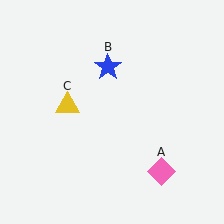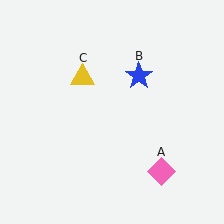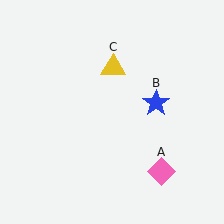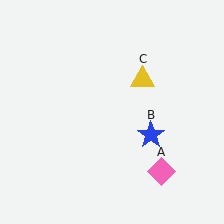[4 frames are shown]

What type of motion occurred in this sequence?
The blue star (object B), yellow triangle (object C) rotated clockwise around the center of the scene.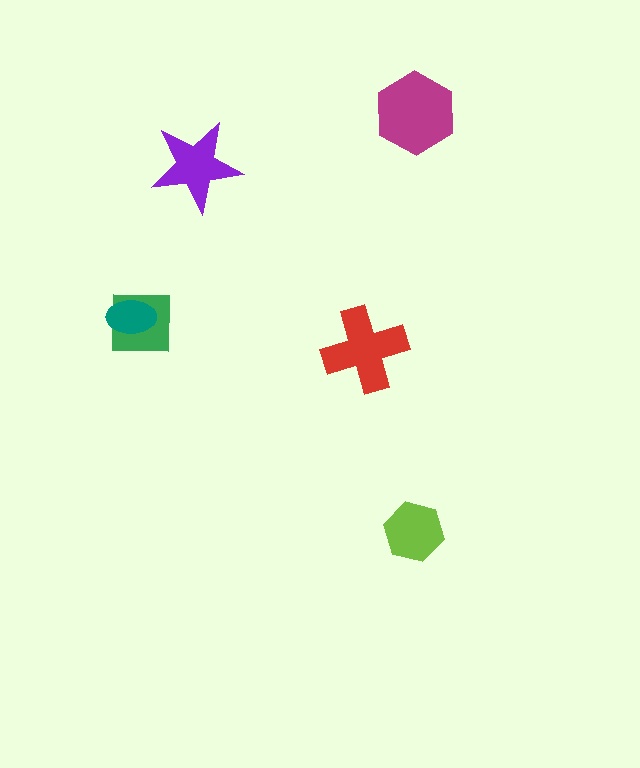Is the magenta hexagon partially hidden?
No, no other shape covers it.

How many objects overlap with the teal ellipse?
1 object overlaps with the teal ellipse.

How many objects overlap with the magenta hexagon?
0 objects overlap with the magenta hexagon.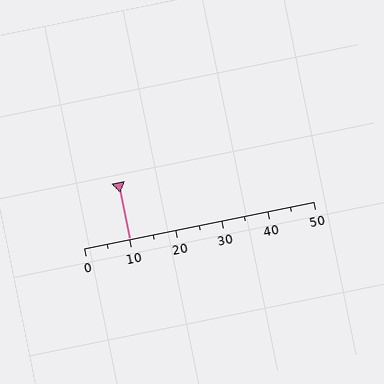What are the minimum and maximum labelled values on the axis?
The axis runs from 0 to 50.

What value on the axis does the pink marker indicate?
The marker indicates approximately 10.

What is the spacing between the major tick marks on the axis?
The major ticks are spaced 10 apart.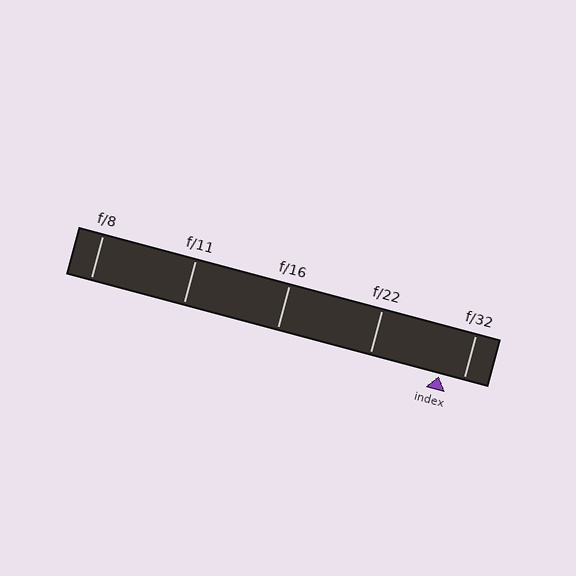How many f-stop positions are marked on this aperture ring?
There are 5 f-stop positions marked.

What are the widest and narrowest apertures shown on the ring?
The widest aperture shown is f/8 and the narrowest is f/32.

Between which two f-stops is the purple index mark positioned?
The index mark is between f/22 and f/32.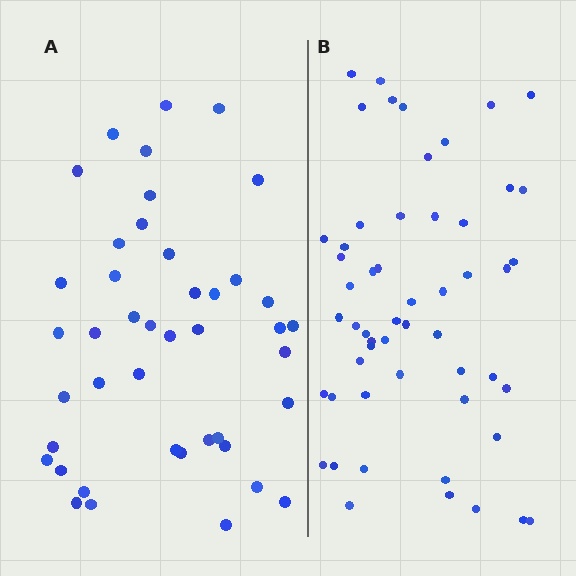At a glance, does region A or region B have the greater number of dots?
Region B (the right region) has more dots.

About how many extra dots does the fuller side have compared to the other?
Region B has roughly 12 or so more dots than region A.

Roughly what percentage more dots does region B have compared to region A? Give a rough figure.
About 25% more.